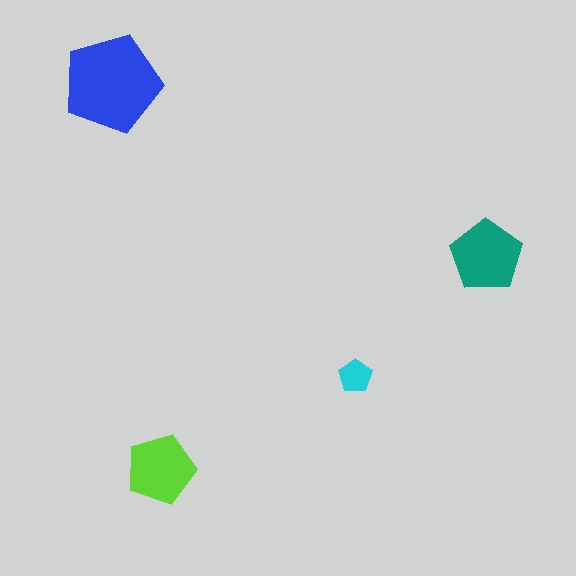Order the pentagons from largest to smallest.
the blue one, the teal one, the lime one, the cyan one.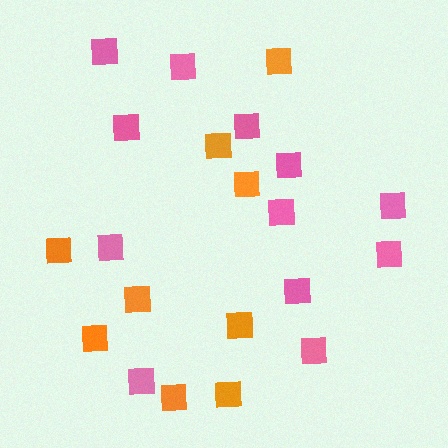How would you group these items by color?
There are 2 groups: one group of pink squares (12) and one group of orange squares (9).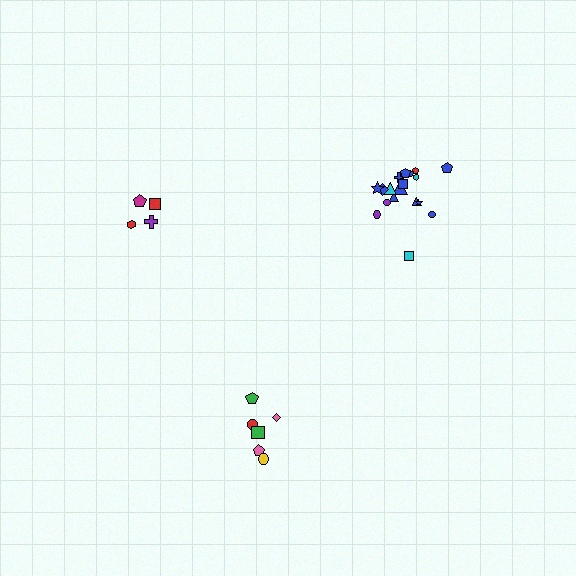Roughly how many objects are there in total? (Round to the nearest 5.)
Roughly 30 objects in total.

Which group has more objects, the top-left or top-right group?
The top-right group.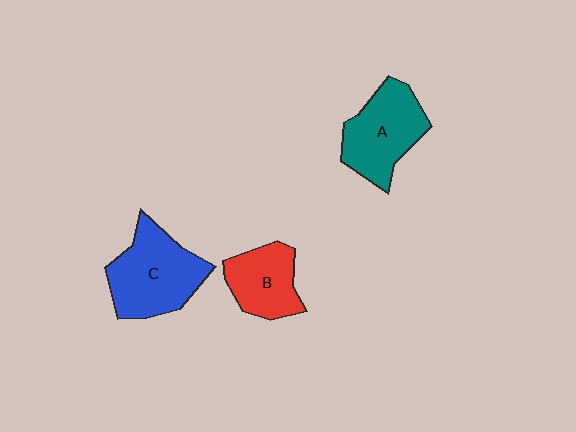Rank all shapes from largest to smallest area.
From largest to smallest: C (blue), A (teal), B (red).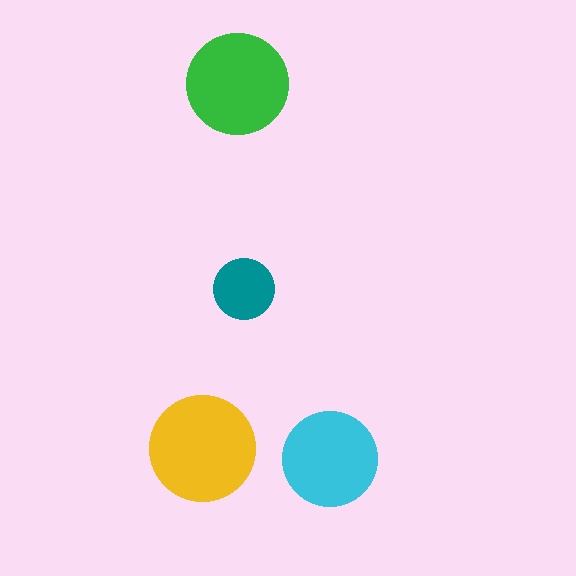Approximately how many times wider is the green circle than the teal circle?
About 1.5 times wider.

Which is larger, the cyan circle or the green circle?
The green one.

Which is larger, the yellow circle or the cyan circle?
The yellow one.